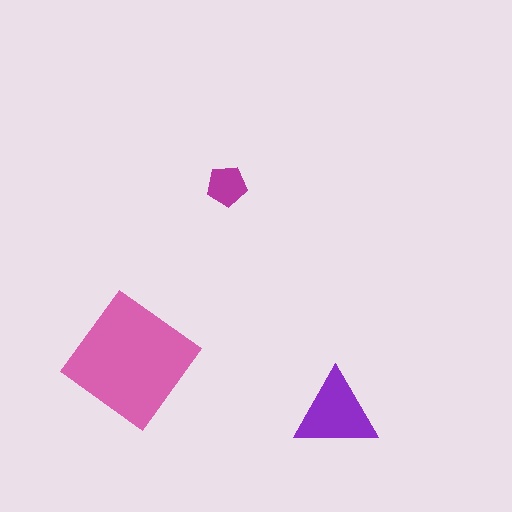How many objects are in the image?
There are 3 objects in the image.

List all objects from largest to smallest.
The pink diamond, the purple triangle, the magenta pentagon.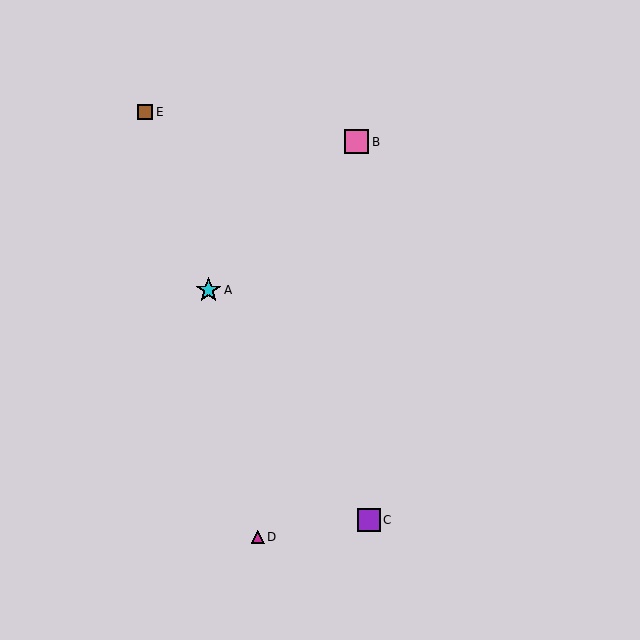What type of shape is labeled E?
Shape E is a brown square.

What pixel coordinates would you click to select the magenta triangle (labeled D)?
Click at (258, 537) to select the magenta triangle D.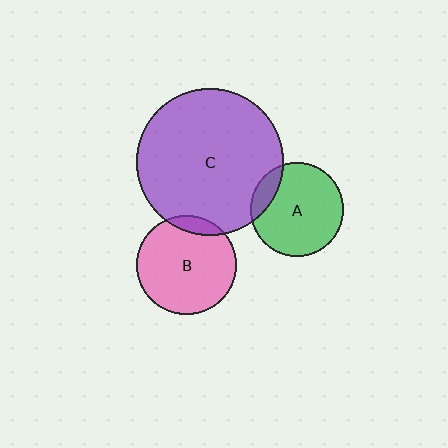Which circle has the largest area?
Circle C (purple).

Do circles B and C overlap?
Yes.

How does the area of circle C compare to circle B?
Approximately 2.2 times.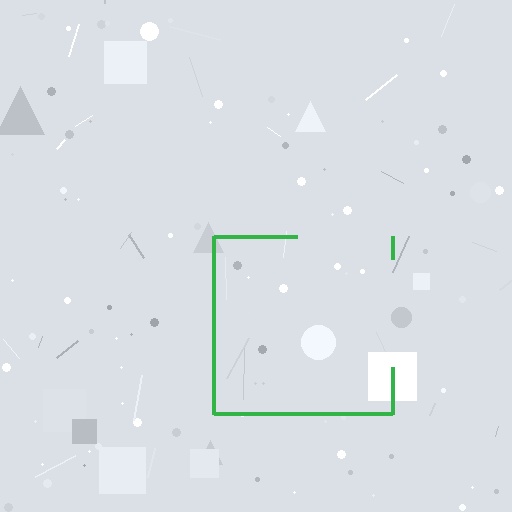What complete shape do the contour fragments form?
The contour fragments form a square.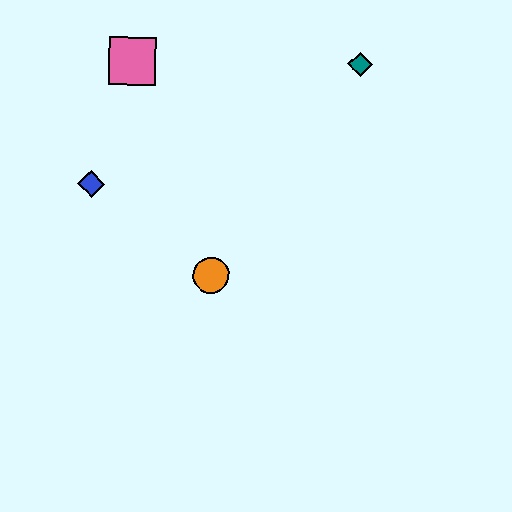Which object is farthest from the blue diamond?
The teal diamond is farthest from the blue diamond.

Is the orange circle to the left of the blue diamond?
No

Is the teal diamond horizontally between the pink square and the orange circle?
No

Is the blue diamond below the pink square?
Yes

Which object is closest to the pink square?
The blue diamond is closest to the pink square.